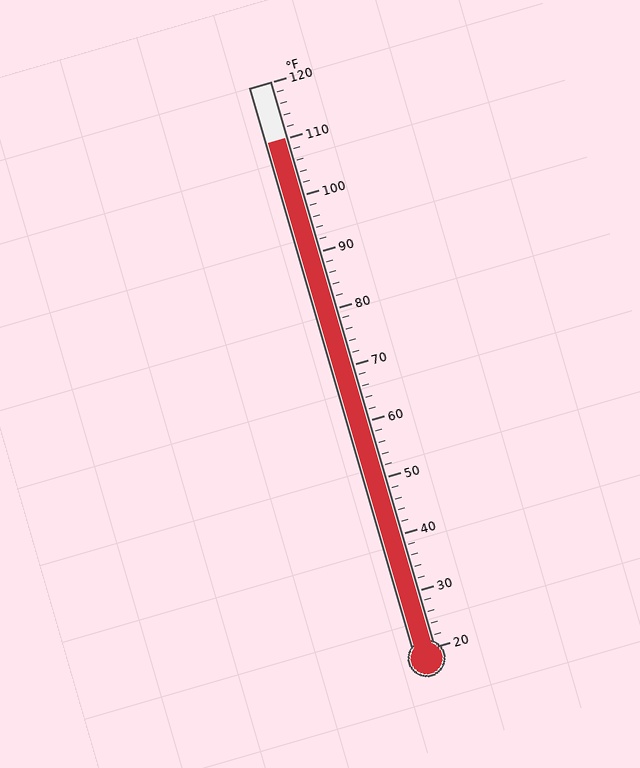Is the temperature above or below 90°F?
The temperature is above 90°F.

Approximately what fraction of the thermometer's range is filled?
The thermometer is filled to approximately 90% of its range.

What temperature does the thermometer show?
The thermometer shows approximately 110°F.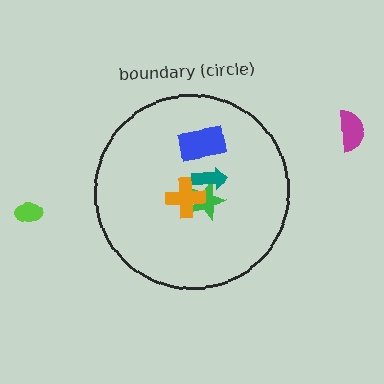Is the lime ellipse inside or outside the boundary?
Outside.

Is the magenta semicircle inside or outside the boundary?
Outside.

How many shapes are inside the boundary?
4 inside, 2 outside.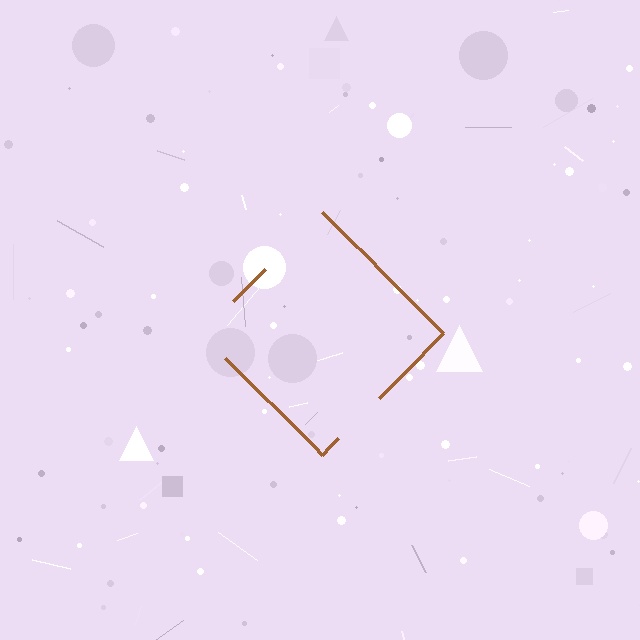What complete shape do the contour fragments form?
The contour fragments form a diamond.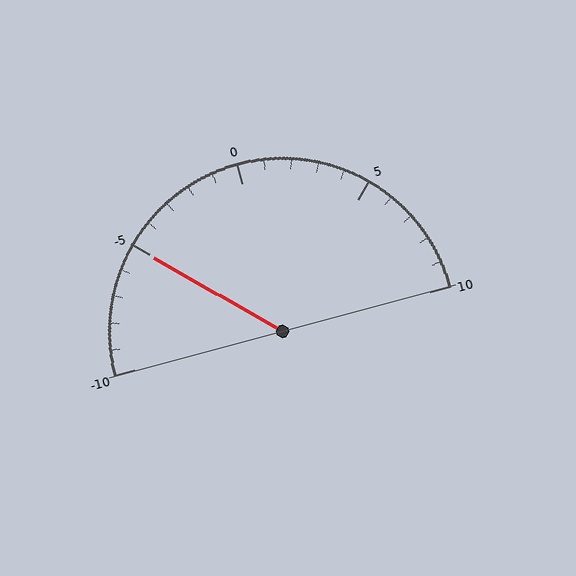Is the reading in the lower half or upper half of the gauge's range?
The reading is in the lower half of the range (-10 to 10).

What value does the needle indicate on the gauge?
The needle indicates approximately -5.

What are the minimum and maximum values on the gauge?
The gauge ranges from -10 to 10.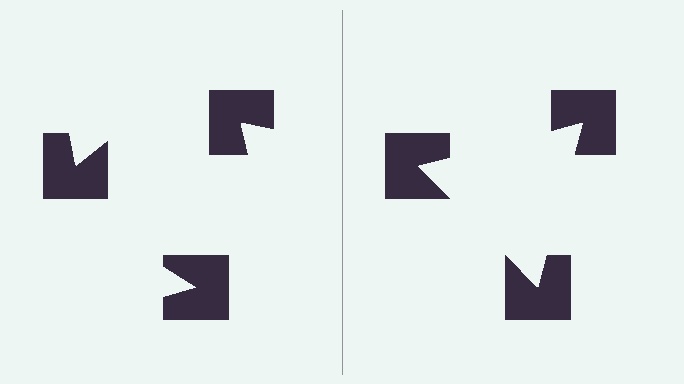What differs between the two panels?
The notched squares are positioned identically on both sides; only the wedge orientations differ. On the right they align to a triangle; on the left they are misaligned.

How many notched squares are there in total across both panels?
6 — 3 on each side.